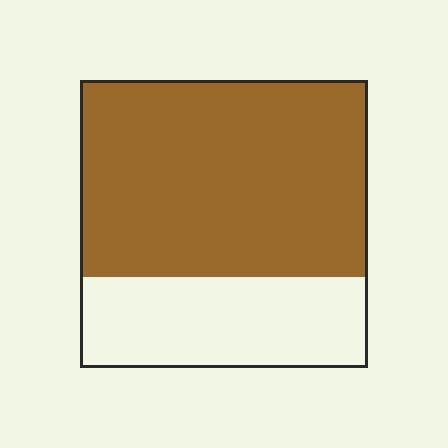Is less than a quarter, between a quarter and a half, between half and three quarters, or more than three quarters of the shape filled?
Between half and three quarters.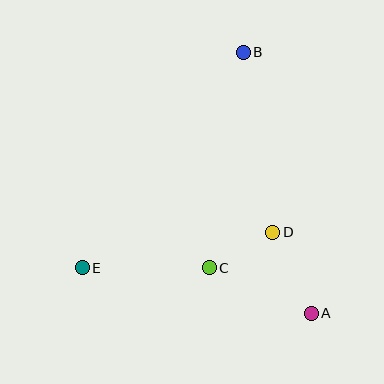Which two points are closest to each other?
Points C and D are closest to each other.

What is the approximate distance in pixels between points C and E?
The distance between C and E is approximately 127 pixels.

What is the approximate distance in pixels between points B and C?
The distance between B and C is approximately 218 pixels.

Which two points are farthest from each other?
Points A and B are farthest from each other.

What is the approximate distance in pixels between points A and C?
The distance between A and C is approximately 112 pixels.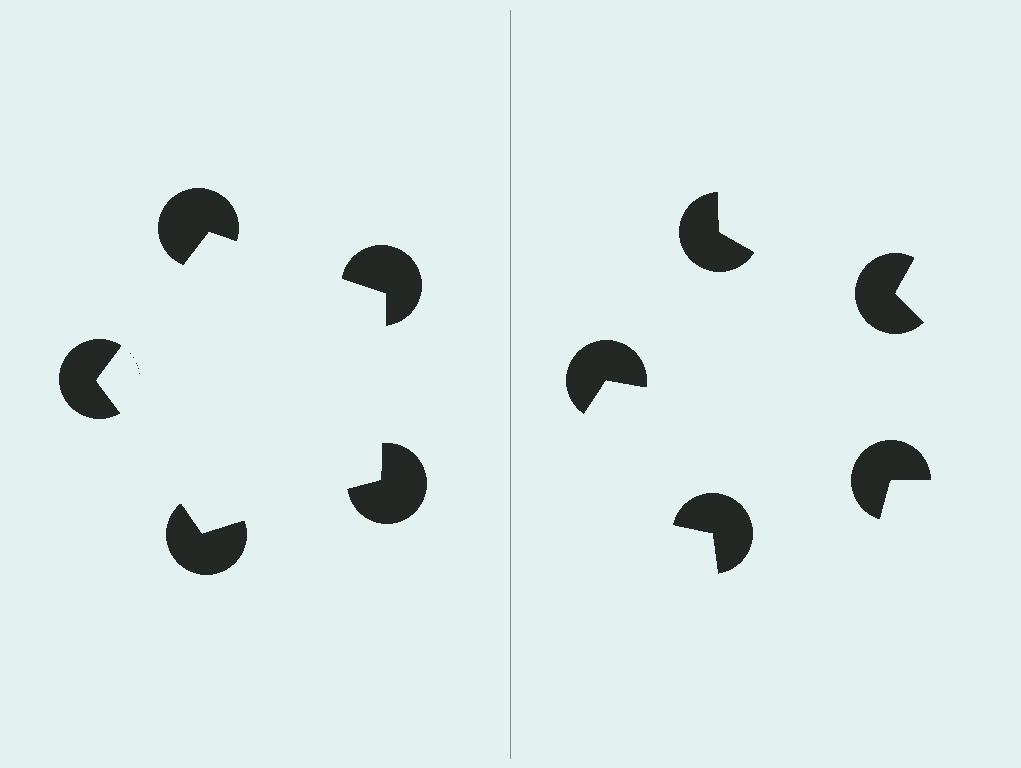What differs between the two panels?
The pac-man discs are positioned identically on both sides; only the wedge orientations differ. On the left they align to a pentagon; on the right they are misaligned.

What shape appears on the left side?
An illusory pentagon.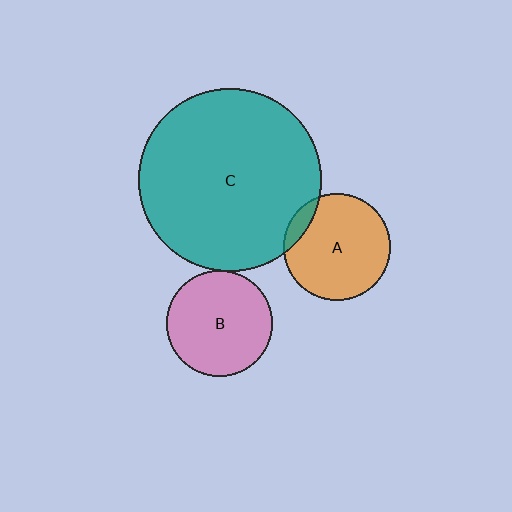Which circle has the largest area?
Circle C (teal).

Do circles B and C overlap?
Yes.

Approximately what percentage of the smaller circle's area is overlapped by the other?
Approximately 5%.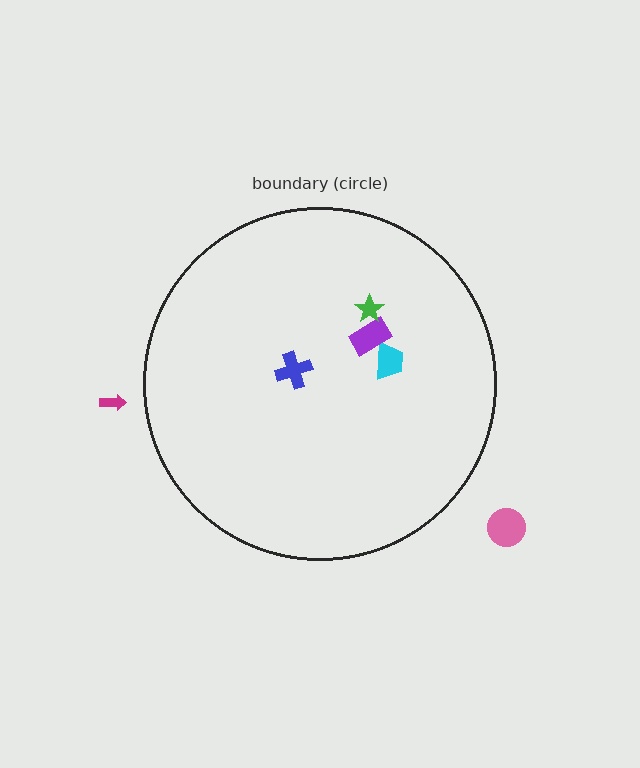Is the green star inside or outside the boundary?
Inside.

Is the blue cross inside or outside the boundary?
Inside.